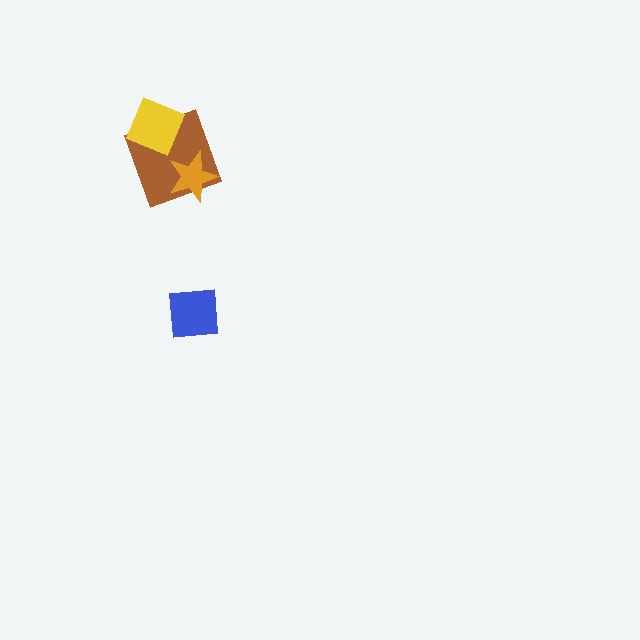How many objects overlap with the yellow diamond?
1 object overlaps with the yellow diamond.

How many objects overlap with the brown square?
2 objects overlap with the brown square.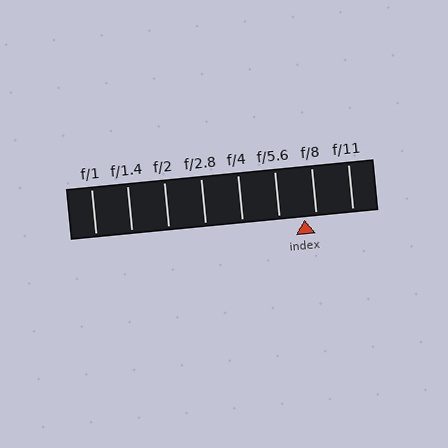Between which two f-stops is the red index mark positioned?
The index mark is between f/5.6 and f/8.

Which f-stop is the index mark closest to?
The index mark is closest to f/8.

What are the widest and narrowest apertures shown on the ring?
The widest aperture shown is f/1 and the narrowest is f/11.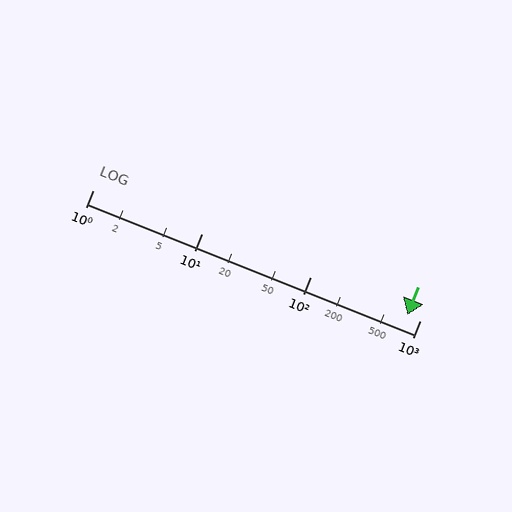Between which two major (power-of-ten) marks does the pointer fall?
The pointer is between 100 and 1000.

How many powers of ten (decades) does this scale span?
The scale spans 3 decades, from 1 to 1000.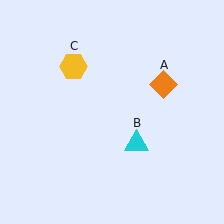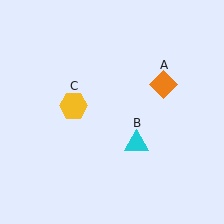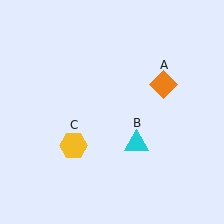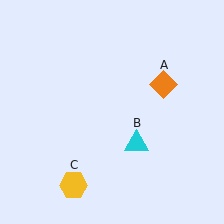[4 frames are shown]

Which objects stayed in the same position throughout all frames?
Orange diamond (object A) and cyan triangle (object B) remained stationary.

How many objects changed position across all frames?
1 object changed position: yellow hexagon (object C).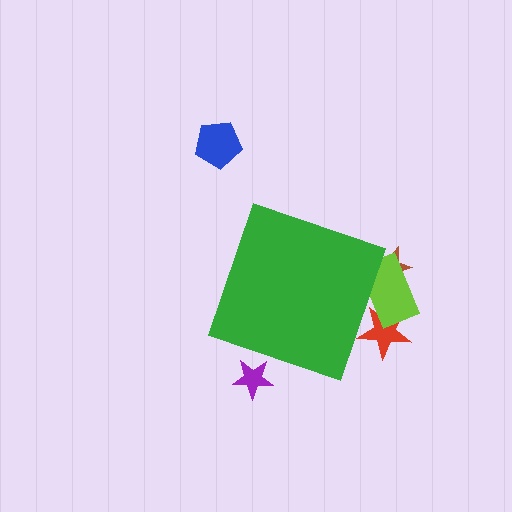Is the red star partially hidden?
Yes, the red star is partially hidden behind the green diamond.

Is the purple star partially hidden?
Yes, the purple star is partially hidden behind the green diamond.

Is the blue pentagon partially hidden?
No, the blue pentagon is fully visible.